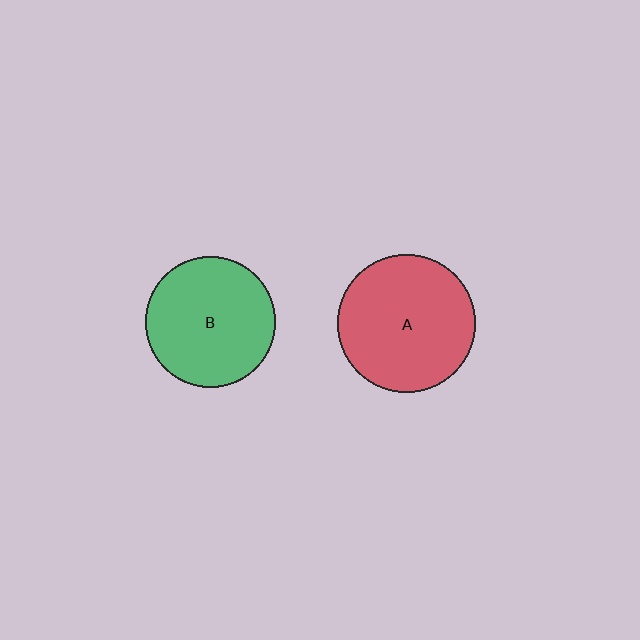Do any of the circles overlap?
No, none of the circles overlap.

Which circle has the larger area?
Circle A (red).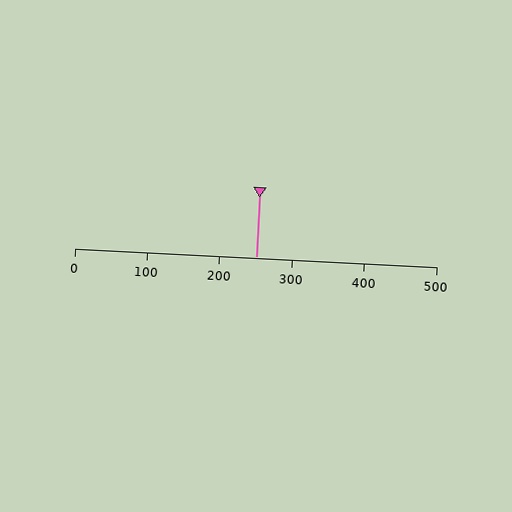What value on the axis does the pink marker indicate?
The marker indicates approximately 250.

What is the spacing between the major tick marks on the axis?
The major ticks are spaced 100 apart.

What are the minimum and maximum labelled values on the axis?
The axis runs from 0 to 500.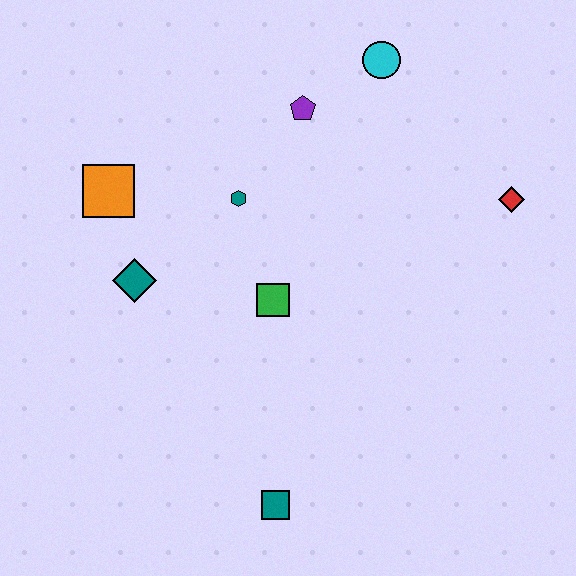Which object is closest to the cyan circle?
The purple pentagon is closest to the cyan circle.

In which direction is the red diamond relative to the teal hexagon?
The red diamond is to the right of the teal hexagon.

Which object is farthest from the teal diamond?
The red diamond is farthest from the teal diamond.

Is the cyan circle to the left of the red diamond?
Yes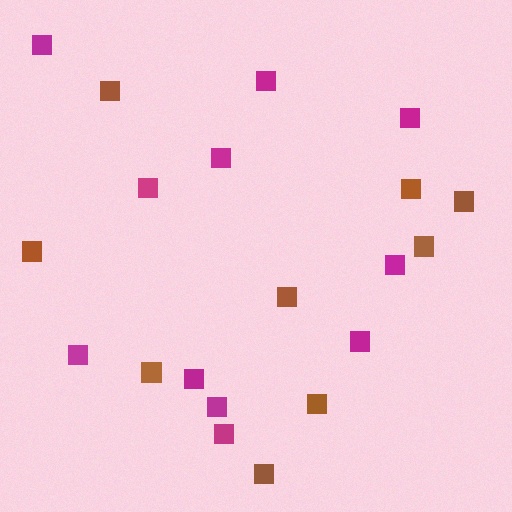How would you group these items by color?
There are 2 groups: one group of brown squares (9) and one group of magenta squares (11).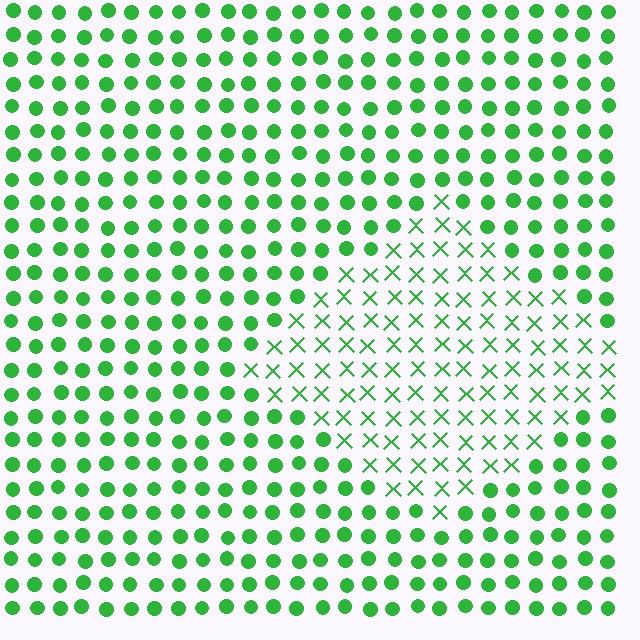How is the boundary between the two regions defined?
The boundary is defined by a change in element shape: X marks inside vs. circles outside. All elements share the same color and spacing.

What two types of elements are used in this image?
The image uses X marks inside the diamond region and circles outside it.